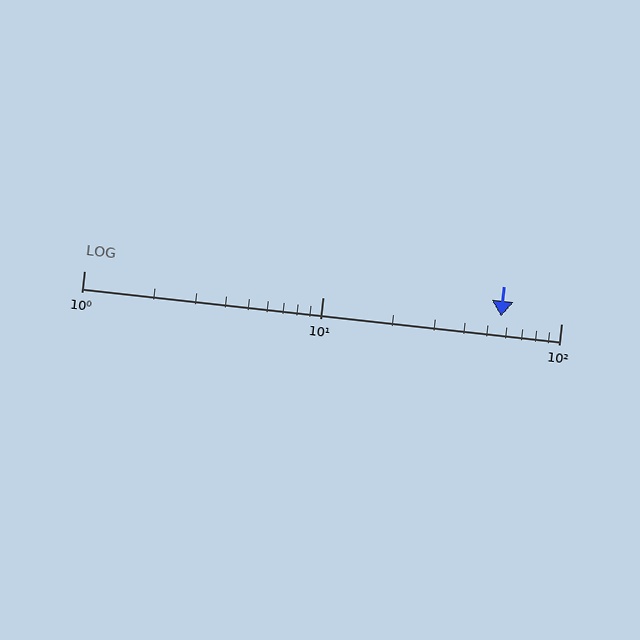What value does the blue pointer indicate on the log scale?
The pointer indicates approximately 56.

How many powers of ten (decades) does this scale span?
The scale spans 2 decades, from 1 to 100.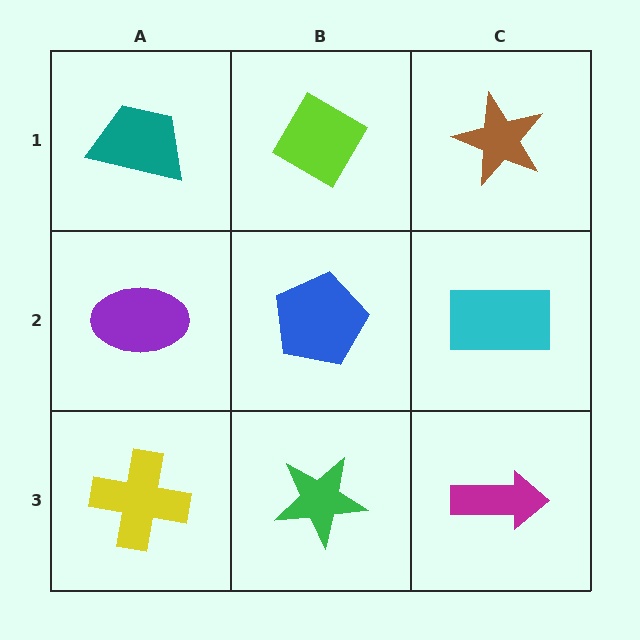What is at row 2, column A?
A purple ellipse.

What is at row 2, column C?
A cyan rectangle.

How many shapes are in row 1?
3 shapes.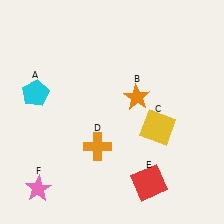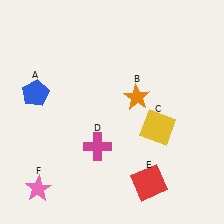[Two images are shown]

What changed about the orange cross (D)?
In Image 1, D is orange. In Image 2, it changed to magenta.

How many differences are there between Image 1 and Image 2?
There are 2 differences between the two images.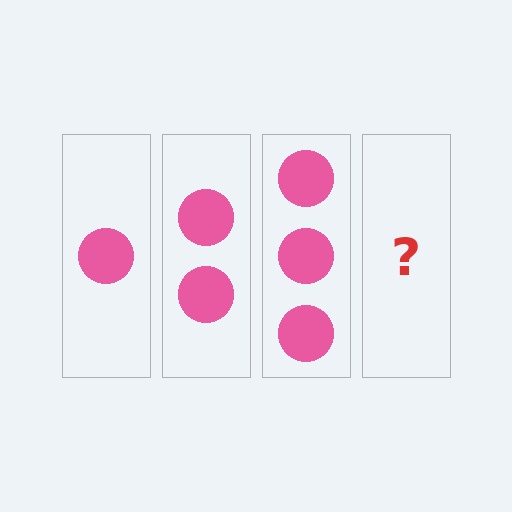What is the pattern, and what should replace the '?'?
The pattern is that each step adds one more circle. The '?' should be 4 circles.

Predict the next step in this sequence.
The next step is 4 circles.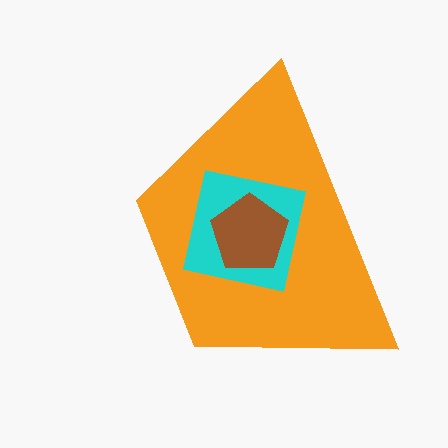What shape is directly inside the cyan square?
The brown pentagon.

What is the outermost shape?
The orange trapezoid.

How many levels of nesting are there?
3.